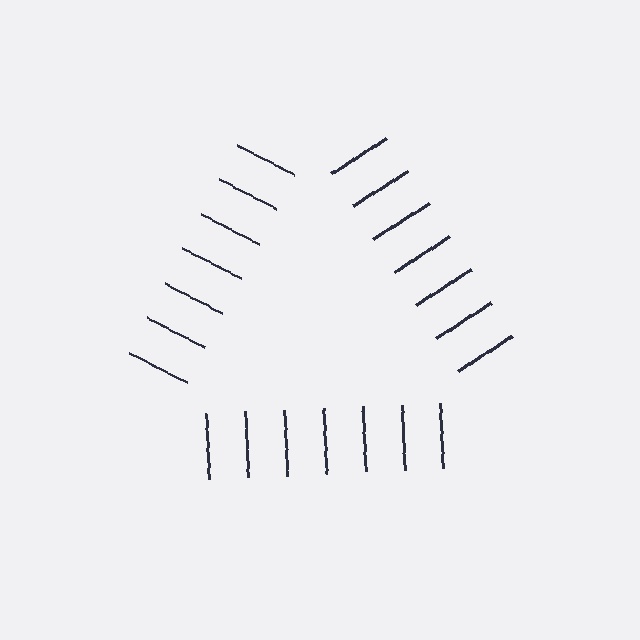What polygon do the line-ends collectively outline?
An illusory triangle — the line segments terminate on its edges but no continuous stroke is drawn.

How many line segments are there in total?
21 — 7 along each of the 3 edges.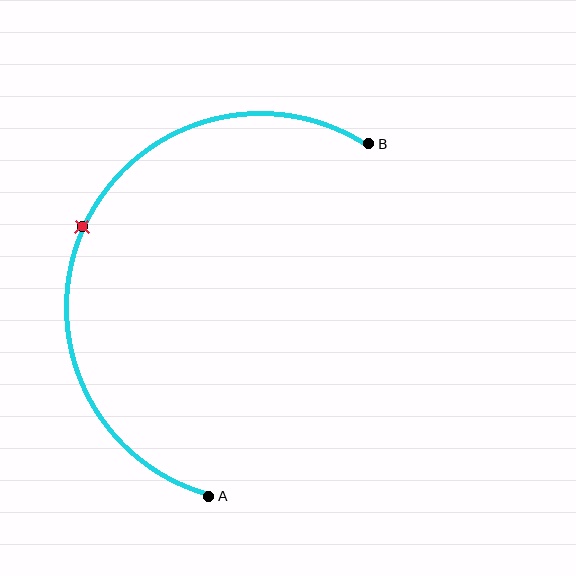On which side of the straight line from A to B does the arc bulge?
The arc bulges to the left of the straight line connecting A and B.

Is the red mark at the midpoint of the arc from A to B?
Yes. The red mark lies on the arc at equal arc-length from both A and B — it is the arc midpoint.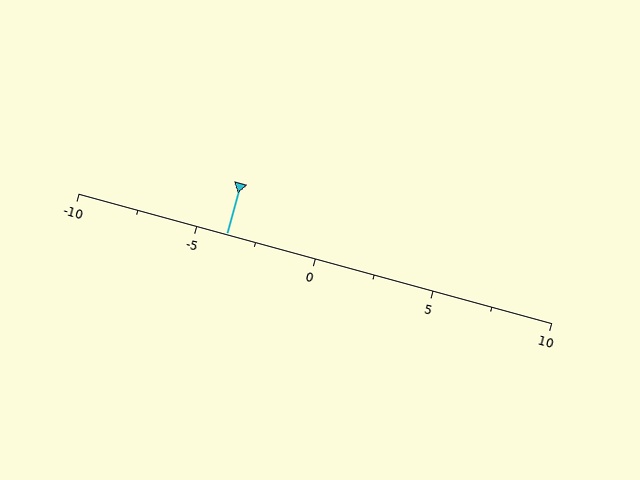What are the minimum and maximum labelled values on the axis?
The axis runs from -10 to 10.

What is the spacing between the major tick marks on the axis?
The major ticks are spaced 5 apart.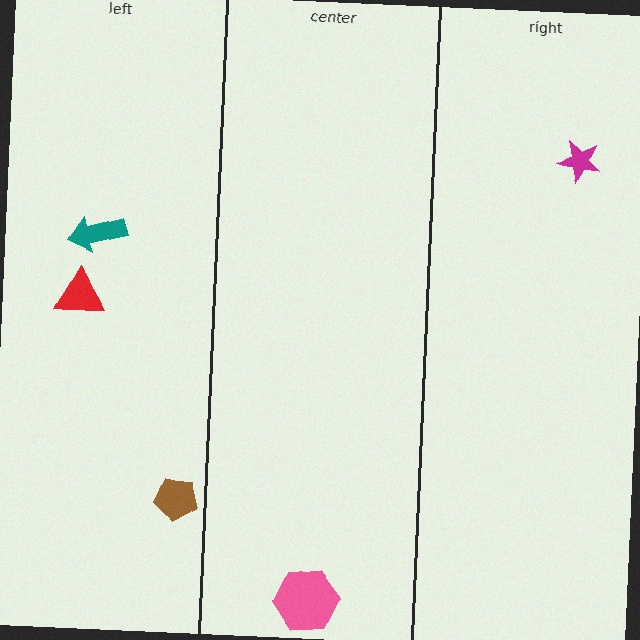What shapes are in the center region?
The pink hexagon.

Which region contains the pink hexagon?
The center region.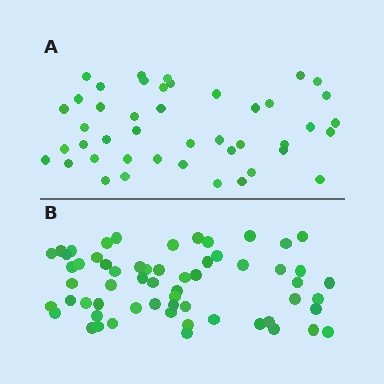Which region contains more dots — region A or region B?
Region B (the bottom region) has more dots.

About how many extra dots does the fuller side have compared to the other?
Region B has approximately 15 more dots than region A.